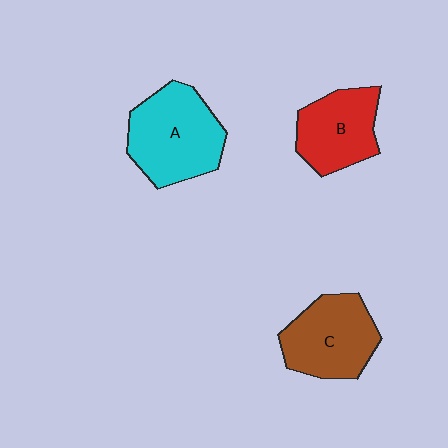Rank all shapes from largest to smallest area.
From largest to smallest: A (cyan), C (brown), B (red).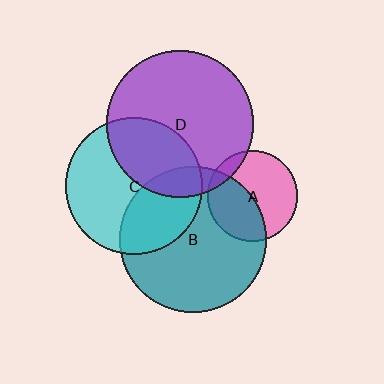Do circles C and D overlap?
Yes.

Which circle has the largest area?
Circle D (purple).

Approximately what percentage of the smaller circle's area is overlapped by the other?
Approximately 35%.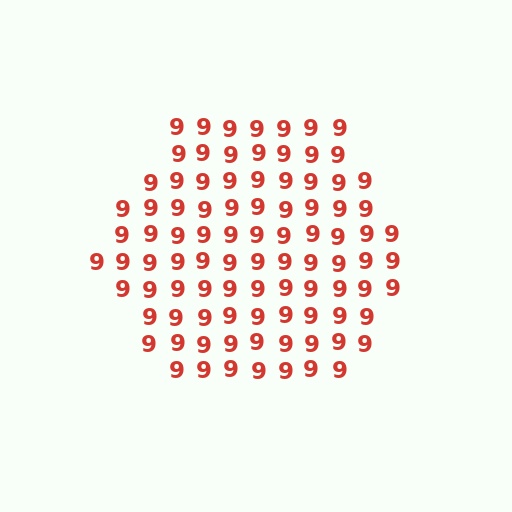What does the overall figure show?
The overall figure shows a hexagon.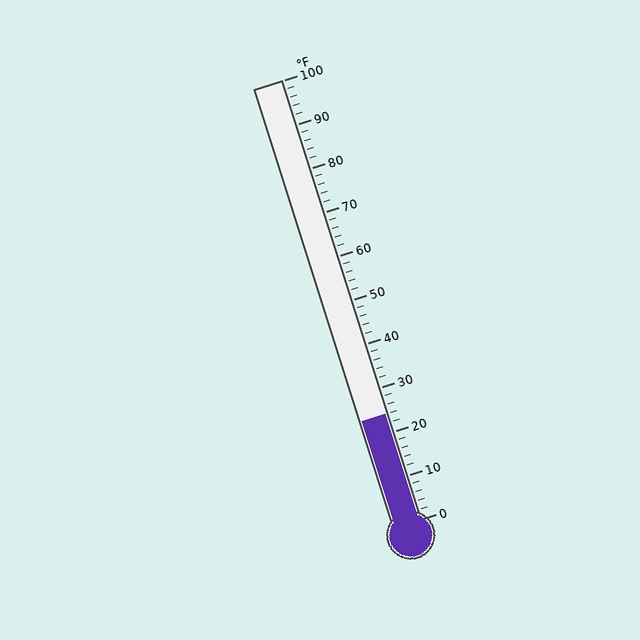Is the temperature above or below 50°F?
The temperature is below 50°F.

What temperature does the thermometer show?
The thermometer shows approximately 24°F.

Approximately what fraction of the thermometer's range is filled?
The thermometer is filled to approximately 25% of its range.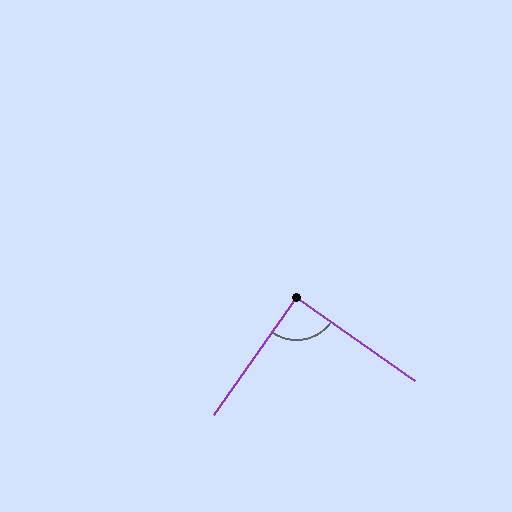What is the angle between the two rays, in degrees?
Approximately 90 degrees.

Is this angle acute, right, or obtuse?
It is approximately a right angle.